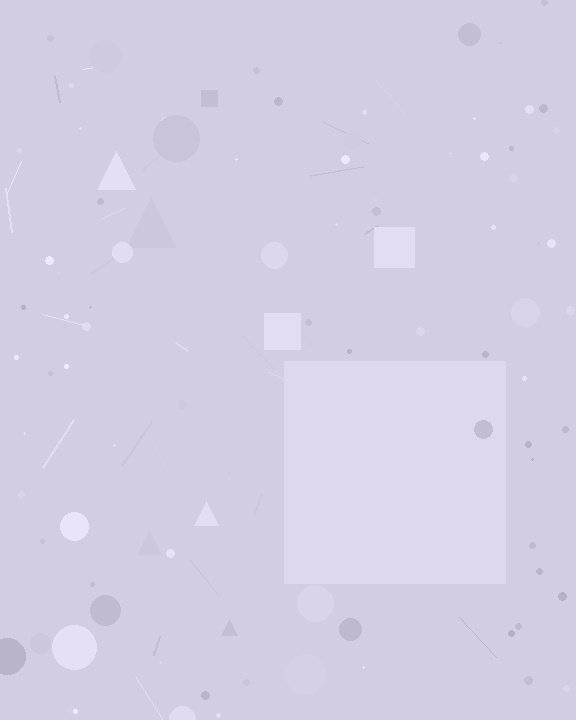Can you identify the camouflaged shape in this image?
The camouflaged shape is a square.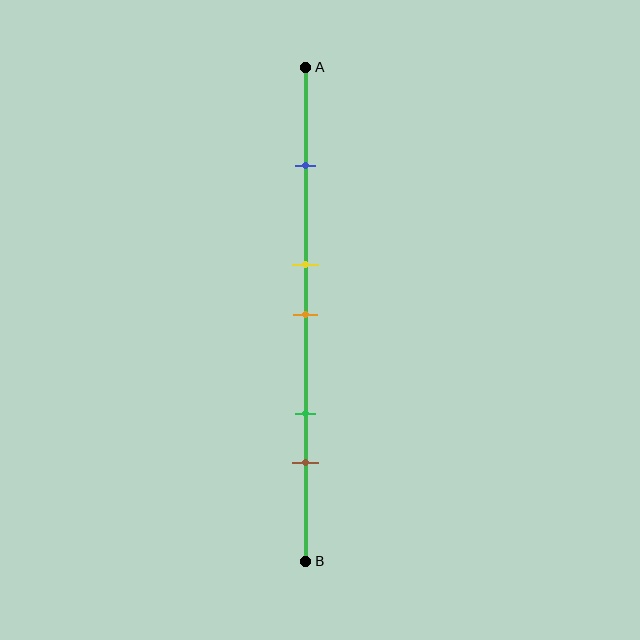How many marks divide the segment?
There are 5 marks dividing the segment.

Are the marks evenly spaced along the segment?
No, the marks are not evenly spaced.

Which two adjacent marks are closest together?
The yellow and orange marks are the closest adjacent pair.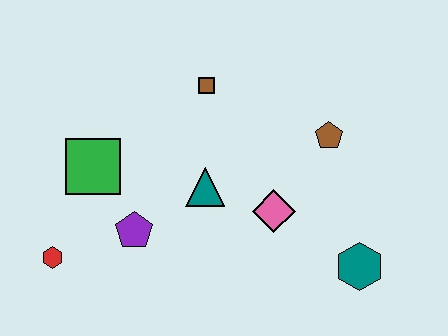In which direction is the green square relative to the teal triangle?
The green square is to the left of the teal triangle.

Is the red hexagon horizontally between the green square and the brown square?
No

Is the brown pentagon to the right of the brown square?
Yes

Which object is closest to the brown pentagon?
The pink diamond is closest to the brown pentagon.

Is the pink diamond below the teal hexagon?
No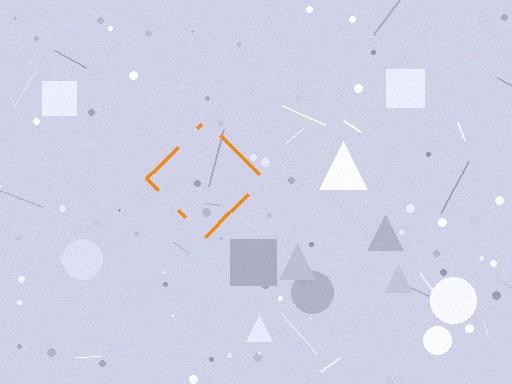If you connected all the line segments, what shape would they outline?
They would outline a diamond.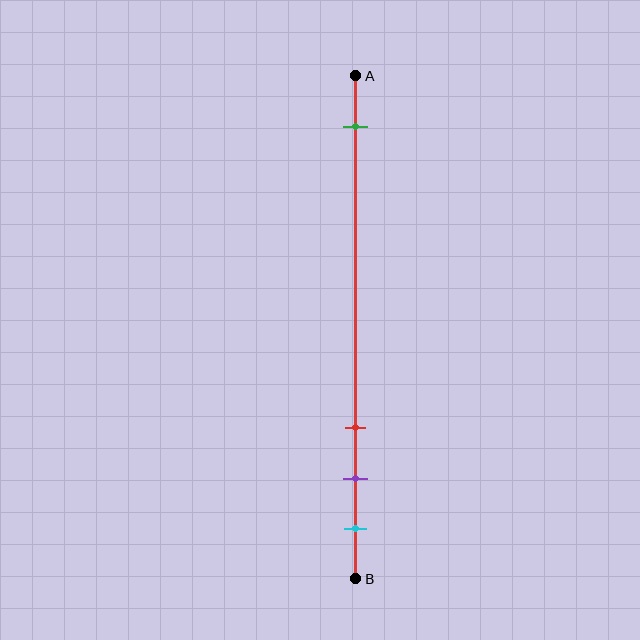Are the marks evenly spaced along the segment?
No, the marks are not evenly spaced.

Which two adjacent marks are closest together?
The purple and cyan marks are the closest adjacent pair.